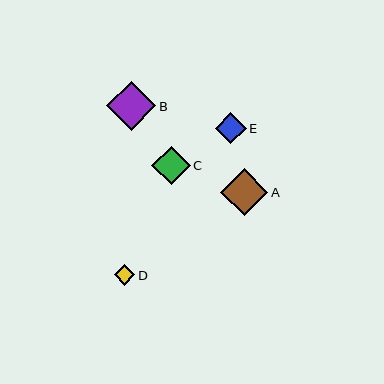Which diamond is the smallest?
Diamond D is the smallest with a size of approximately 21 pixels.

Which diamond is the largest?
Diamond B is the largest with a size of approximately 49 pixels.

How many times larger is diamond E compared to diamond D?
Diamond E is approximately 1.5 times the size of diamond D.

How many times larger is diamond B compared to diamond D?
Diamond B is approximately 2.3 times the size of diamond D.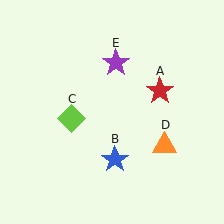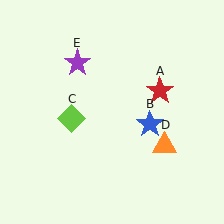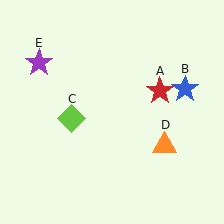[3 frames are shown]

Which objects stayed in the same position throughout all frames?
Red star (object A) and lime diamond (object C) and orange triangle (object D) remained stationary.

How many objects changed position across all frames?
2 objects changed position: blue star (object B), purple star (object E).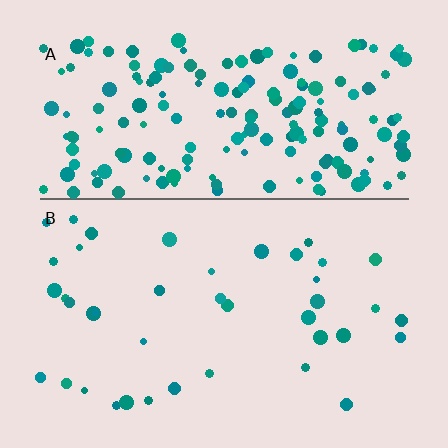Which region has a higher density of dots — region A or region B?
A (the top).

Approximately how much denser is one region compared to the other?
Approximately 4.5× — region A over region B.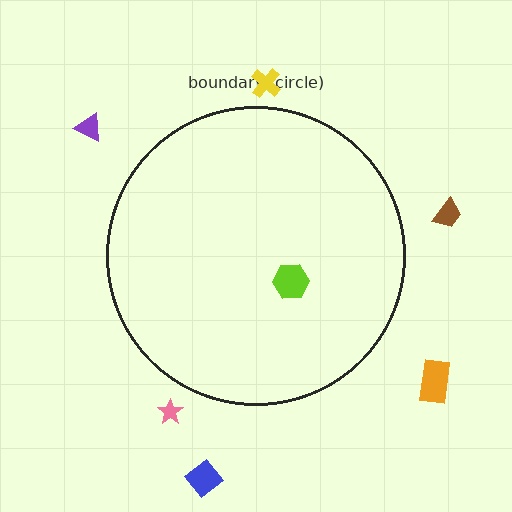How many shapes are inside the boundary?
1 inside, 6 outside.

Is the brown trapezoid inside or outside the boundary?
Outside.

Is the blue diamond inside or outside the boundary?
Outside.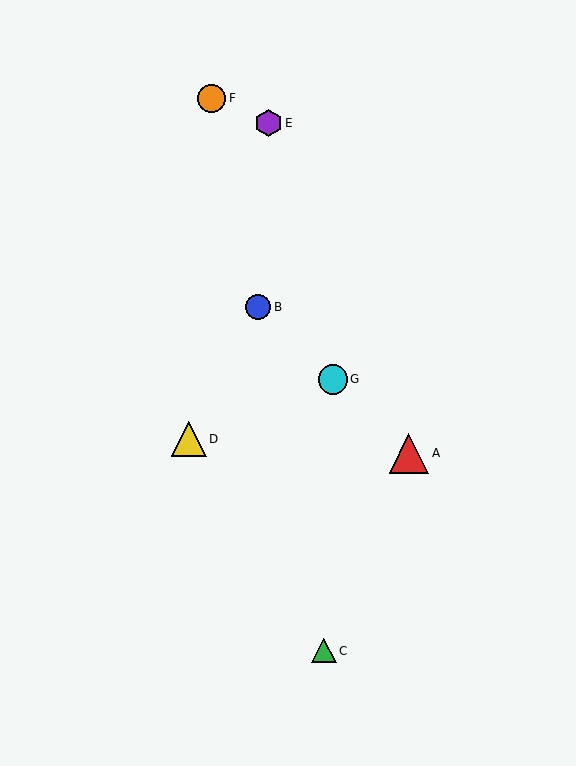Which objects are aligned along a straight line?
Objects A, B, G are aligned along a straight line.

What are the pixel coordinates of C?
Object C is at (324, 651).